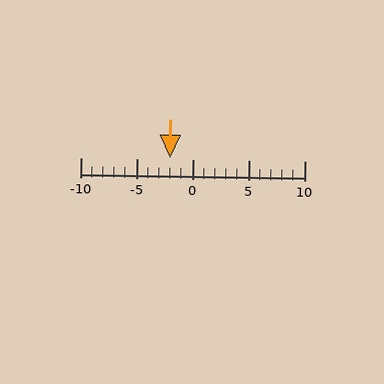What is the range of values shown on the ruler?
The ruler shows values from -10 to 10.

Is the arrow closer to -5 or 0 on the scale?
The arrow is closer to 0.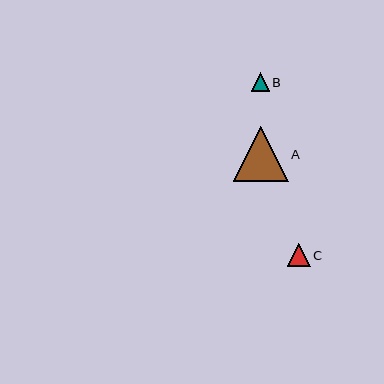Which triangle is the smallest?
Triangle B is the smallest with a size of approximately 18 pixels.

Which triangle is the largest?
Triangle A is the largest with a size of approximately 55 pixels.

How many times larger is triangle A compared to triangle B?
Triangle A is approximately 3.0 times the size of triangle B.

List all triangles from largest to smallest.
From largest to smallest: A, C, B.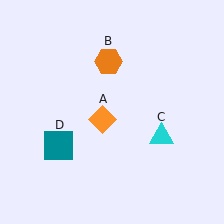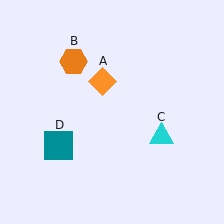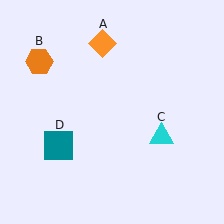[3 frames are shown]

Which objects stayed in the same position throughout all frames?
Cyan triangle (object C) and teal square (object D) remained stationary.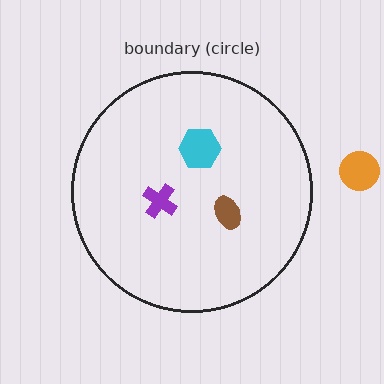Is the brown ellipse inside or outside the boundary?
Inside.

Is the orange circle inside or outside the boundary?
Outside.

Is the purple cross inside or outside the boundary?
Inside.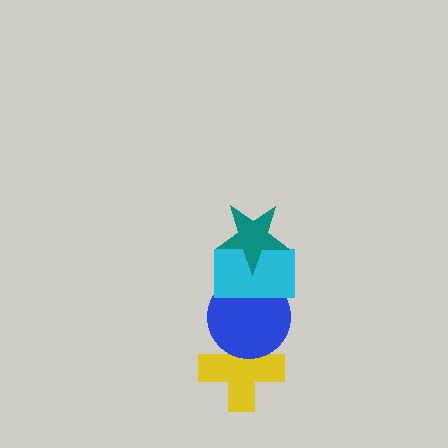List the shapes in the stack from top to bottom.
From top to bottom: the teal star, the cyan rectangle, the blue circle, the yellow cross.